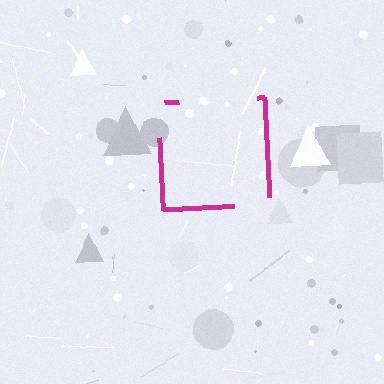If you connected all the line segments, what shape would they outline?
They would outline a square.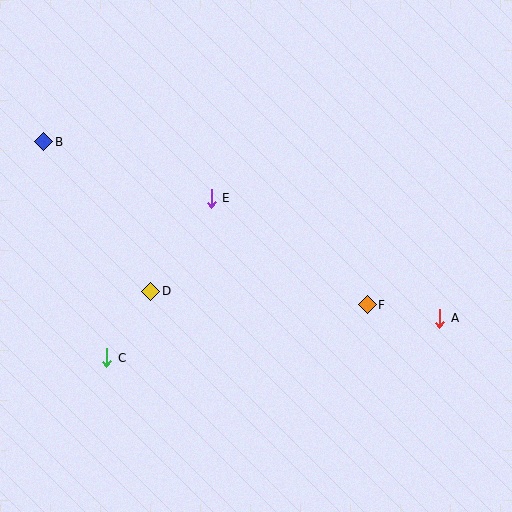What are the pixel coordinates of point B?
Point B is at (44, 142).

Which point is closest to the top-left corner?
Point B is closest to the top-left corner.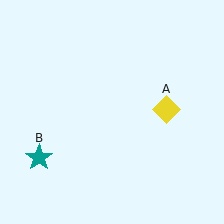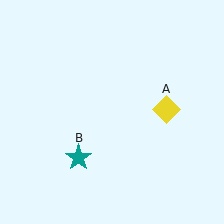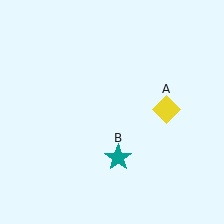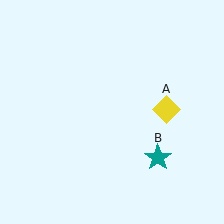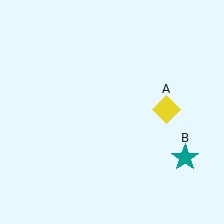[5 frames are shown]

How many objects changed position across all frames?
1 object changed position: teal star (object B).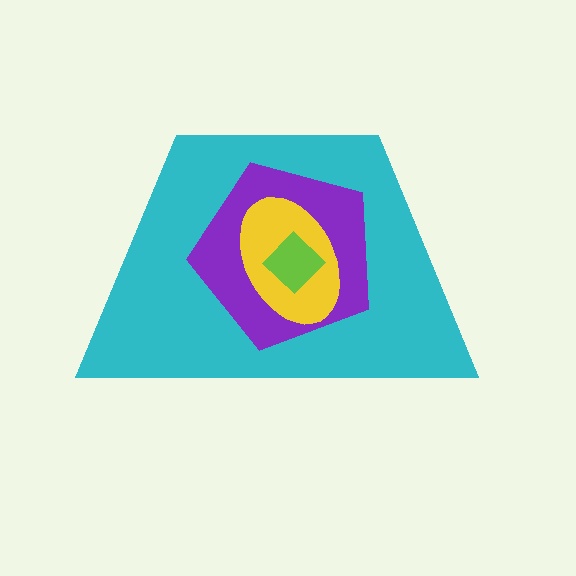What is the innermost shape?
The lime diamond.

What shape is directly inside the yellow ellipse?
The lime diamond.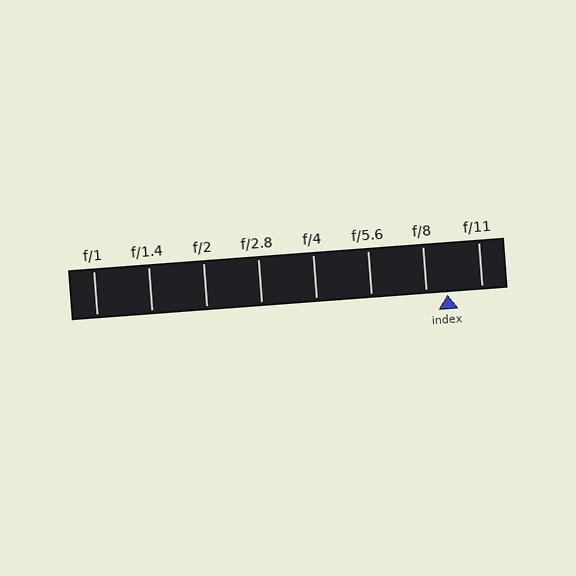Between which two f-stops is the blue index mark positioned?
The index mark is between f/8 and f/11.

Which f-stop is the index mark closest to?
The index mark is closest to f/8.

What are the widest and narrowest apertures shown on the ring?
The widest aperture shown is f/1 and the narrowest is f/11.